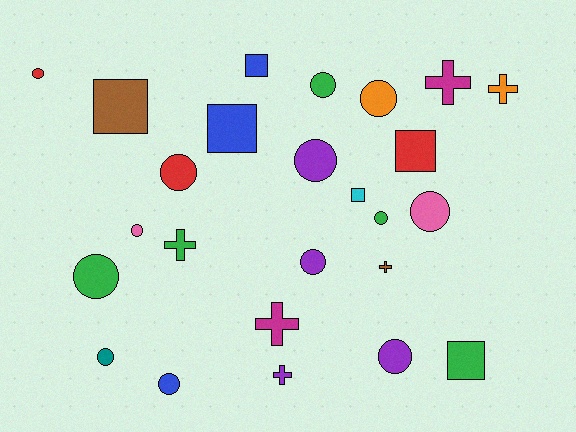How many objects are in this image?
There are 25 objects.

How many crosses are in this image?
There are 6 crosses.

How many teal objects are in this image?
There is 1 teal object.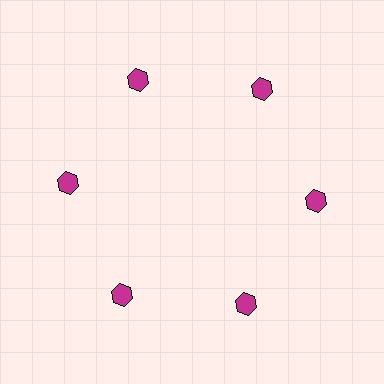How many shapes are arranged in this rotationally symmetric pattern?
There are 6 shapes, arranged in 6 groups of 1.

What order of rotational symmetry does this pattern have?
This pattern has 6-fold rotational symmetry.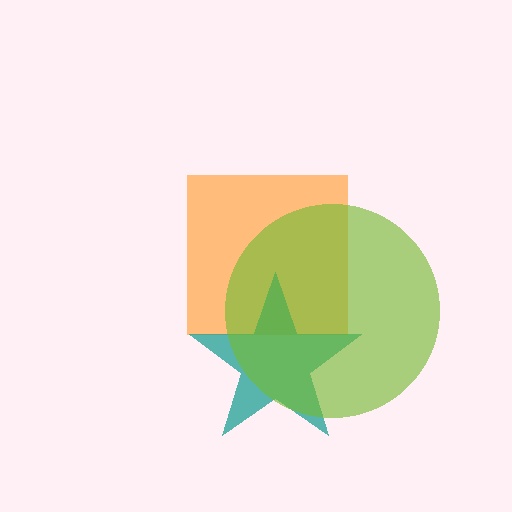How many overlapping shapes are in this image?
There are 3 overlapping shapes in the image.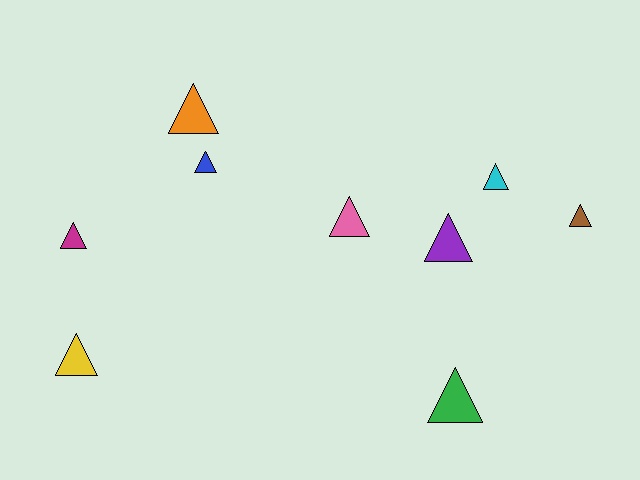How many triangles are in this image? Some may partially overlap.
There are 9 triangles.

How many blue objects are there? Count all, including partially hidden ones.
There is 1 blue object.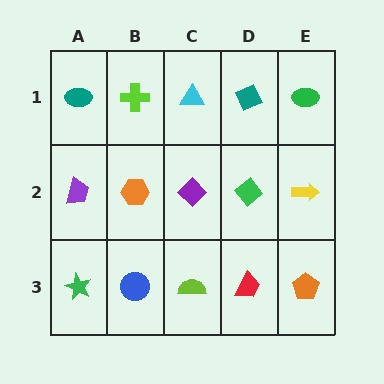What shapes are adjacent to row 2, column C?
A cyan triangle (row 1, column C), a lime semicircle (row 3, column C), an orange hexagon (row 2, column B), a green diamond (row 2, column D).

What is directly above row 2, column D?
A teal diamond.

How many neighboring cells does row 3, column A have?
2.